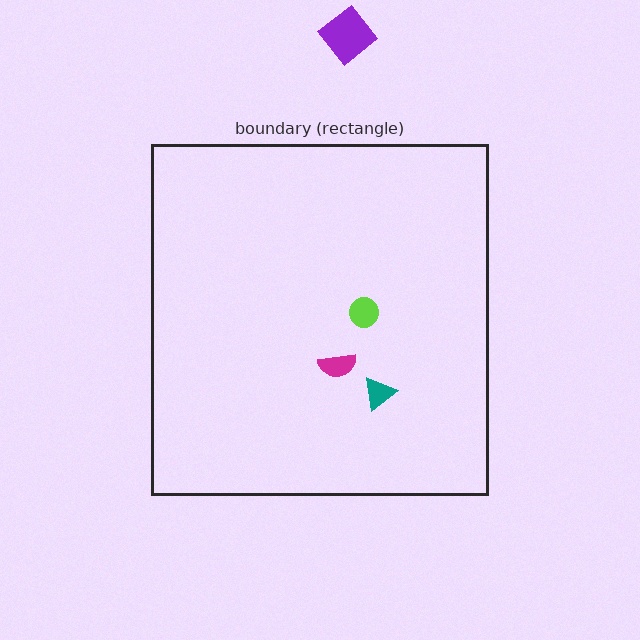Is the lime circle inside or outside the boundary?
Inside.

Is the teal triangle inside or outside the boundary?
Inside.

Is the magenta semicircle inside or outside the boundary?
Inside.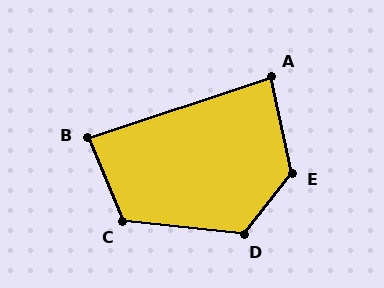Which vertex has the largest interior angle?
E, at approximately 130 degrees.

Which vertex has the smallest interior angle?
A, at approximately 84 degrees.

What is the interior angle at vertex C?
Approximately 118 degrees (obtuse).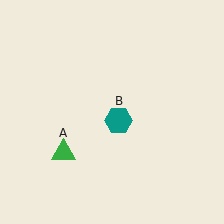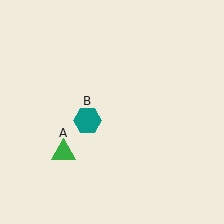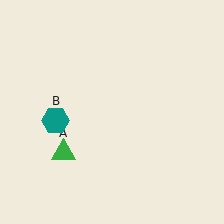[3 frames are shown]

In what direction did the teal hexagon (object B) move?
The teal hexagon (object B) moved left.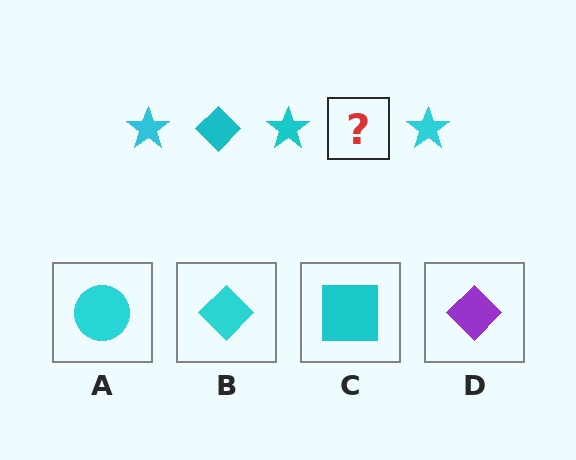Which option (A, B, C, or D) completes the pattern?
B.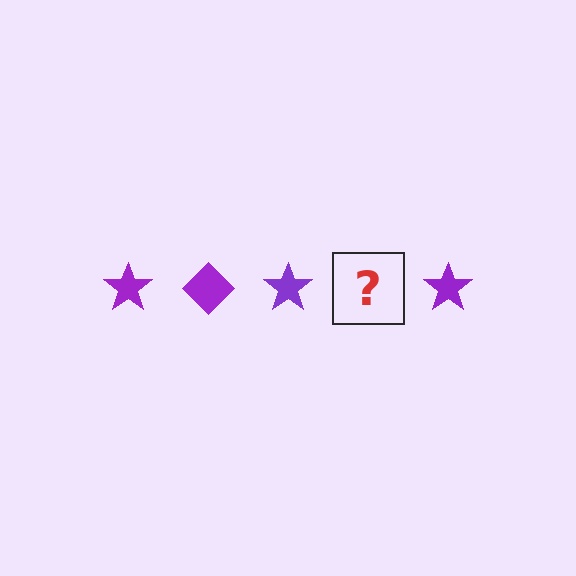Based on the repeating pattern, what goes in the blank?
The blank should be a purple diamond.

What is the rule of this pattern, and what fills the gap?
The rule is that the pattern cycles through star, diamond shapes in purple. The gap should be filled with a purple diamond.